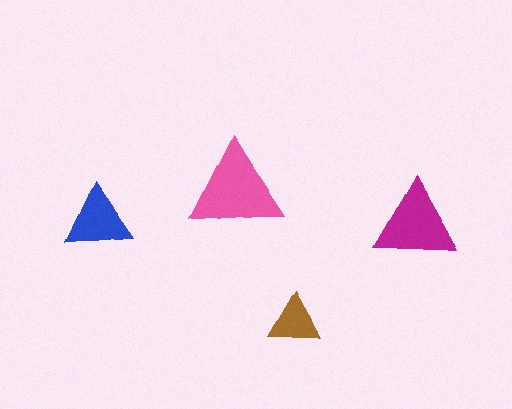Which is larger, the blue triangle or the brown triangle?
The blue one.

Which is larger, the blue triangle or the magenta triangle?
The magenta one.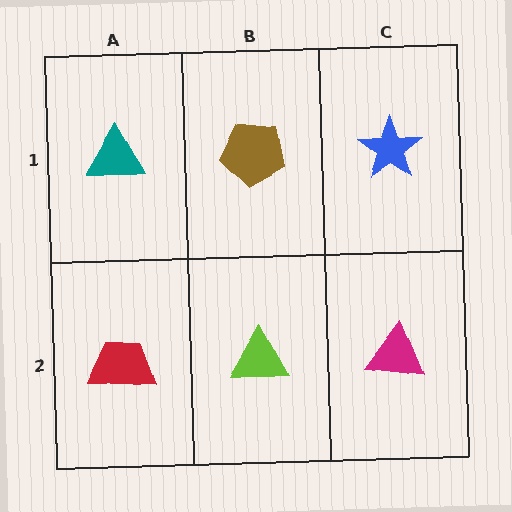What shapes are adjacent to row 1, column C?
A magenta triangle (row 2, column C), a brown pentagon (row 1, column B).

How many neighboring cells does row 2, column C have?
2.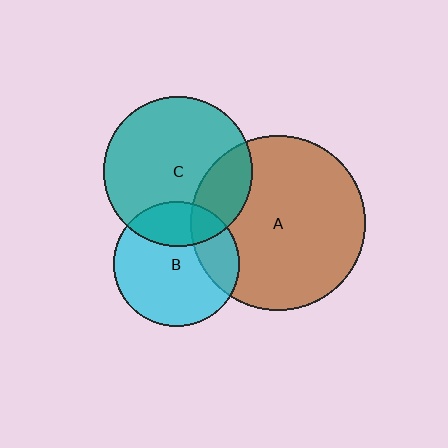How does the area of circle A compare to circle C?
Approximately 1.4 times.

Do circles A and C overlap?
Yes.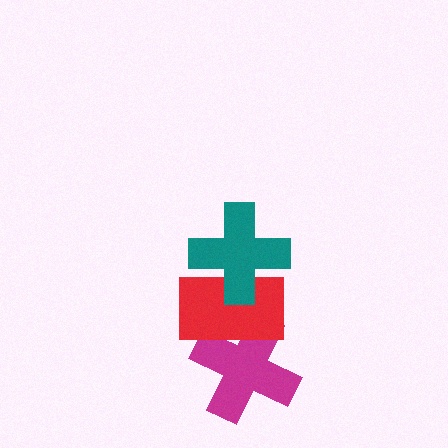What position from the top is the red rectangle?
The red rectangle is 2nd from the top.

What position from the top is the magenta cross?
The magenta cross is 3rd from the top.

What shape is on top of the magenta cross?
The red rectangle is on top of the magenta cross.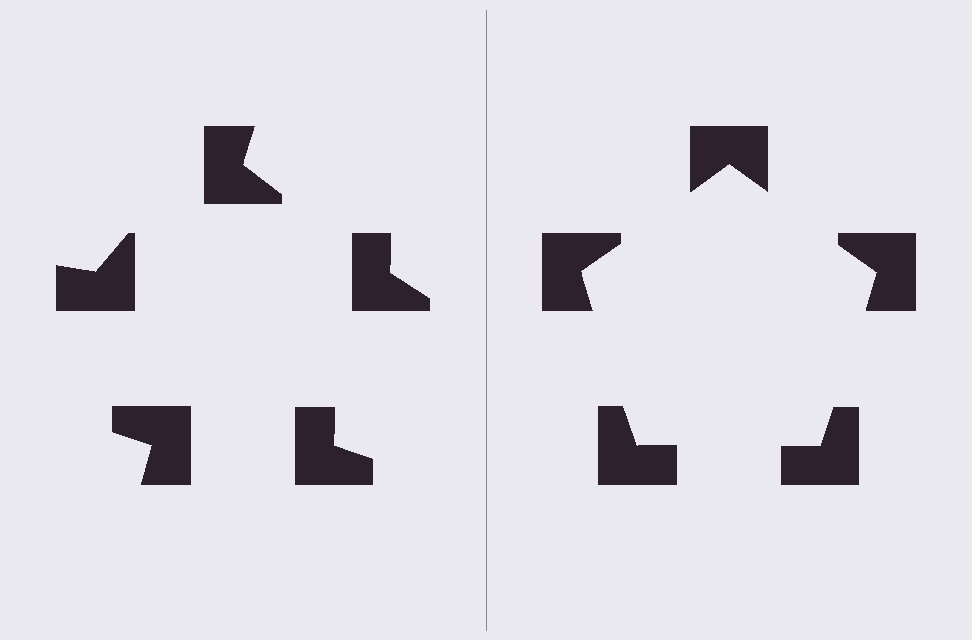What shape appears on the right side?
An illusory pentagon.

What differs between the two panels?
The notched squares are positioned identically on both sides; only the wedge orientations differ. On the right they align to a pentagon; on the left they are misaligned.